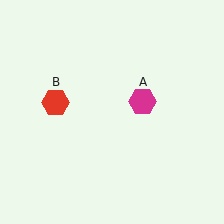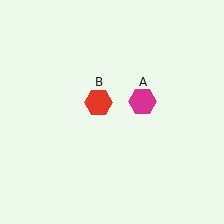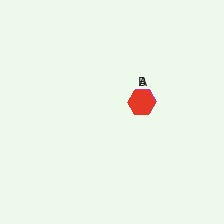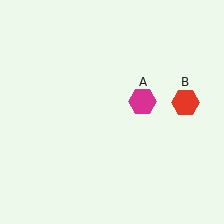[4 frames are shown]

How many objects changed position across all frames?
1 object changed position: red hexagon (object B).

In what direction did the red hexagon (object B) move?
The red hexagon (object B) moved right.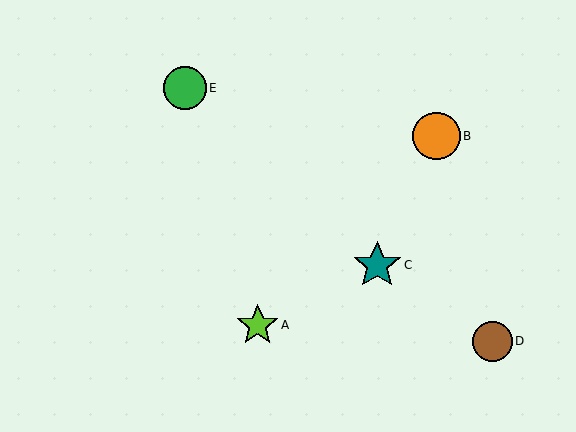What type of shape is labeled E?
Shape E is a green circle.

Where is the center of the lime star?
The center of the lime star is at (258, 325).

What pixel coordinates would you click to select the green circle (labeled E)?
Click at (185, 88) to select the green circle E.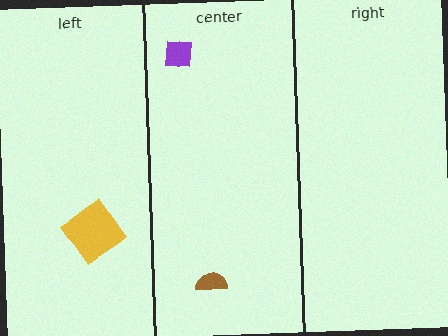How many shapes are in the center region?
2.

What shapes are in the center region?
The purple square, the brown semicircle.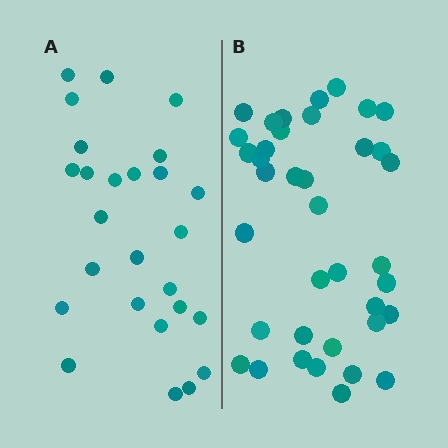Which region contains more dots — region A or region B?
Region B (the right region) has more dots.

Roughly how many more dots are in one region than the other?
Region B has roughly 12 or so more dots than region A.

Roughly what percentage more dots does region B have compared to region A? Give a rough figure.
About 45% more.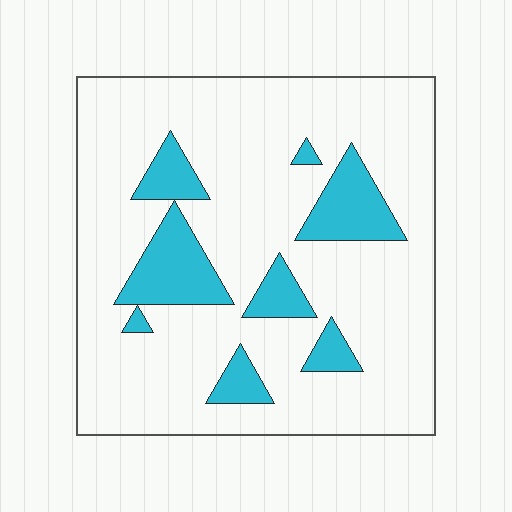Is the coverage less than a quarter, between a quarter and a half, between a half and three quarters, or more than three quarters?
Less than a quarter.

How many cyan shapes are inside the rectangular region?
8.